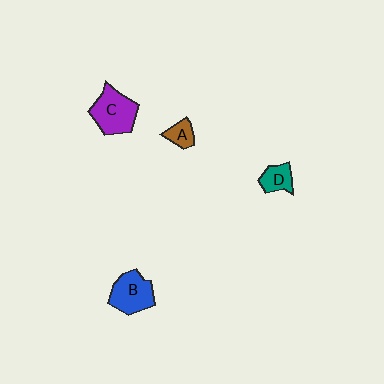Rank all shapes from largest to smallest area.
From largest to smallest: C (purple), B (blue), D (teal), A (brown).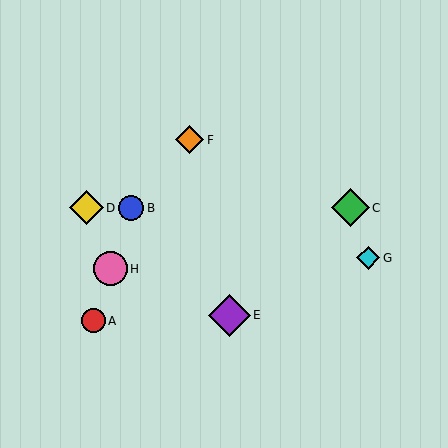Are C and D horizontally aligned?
Yes, both are at y≈208.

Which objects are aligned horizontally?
Objects B, C, D are aligned horizontally.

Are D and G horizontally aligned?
No, D is at y≈208 and G is at y≈258.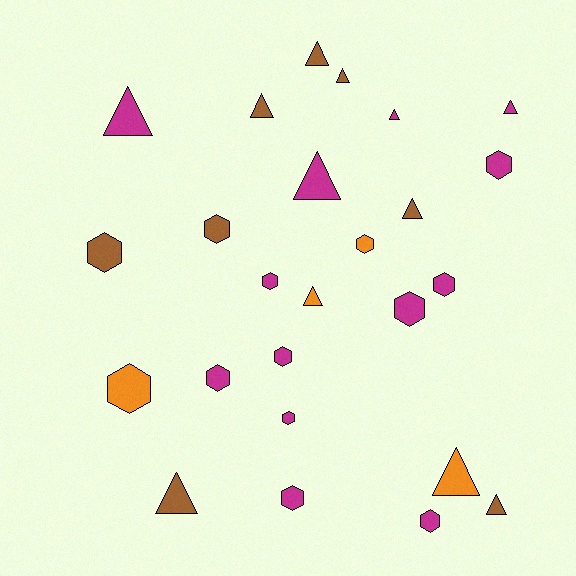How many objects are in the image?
There are 25 objects.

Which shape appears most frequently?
Hexagon, with 13 objects.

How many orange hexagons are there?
There are 2 orange hexagons.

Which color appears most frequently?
Magenta, with 13 objects.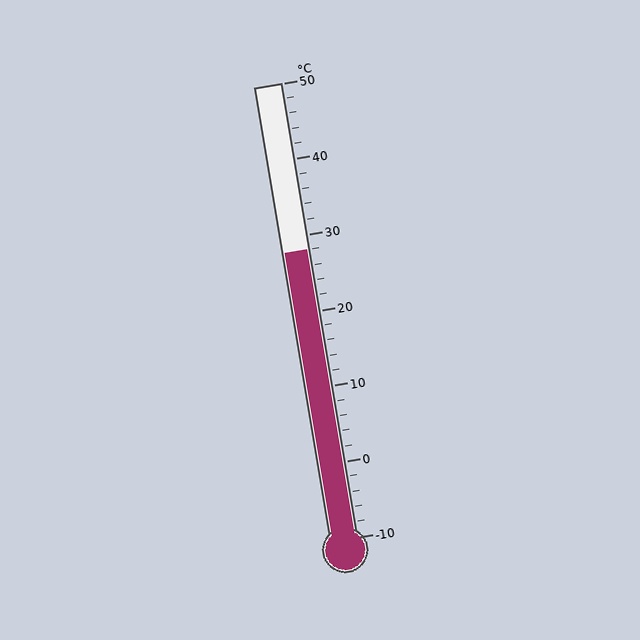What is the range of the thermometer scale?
The thermometer scale ranges from -10°C to 50°C.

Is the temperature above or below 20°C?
The temperature is above 20°C.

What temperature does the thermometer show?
The thermometer shows approximately 28°C.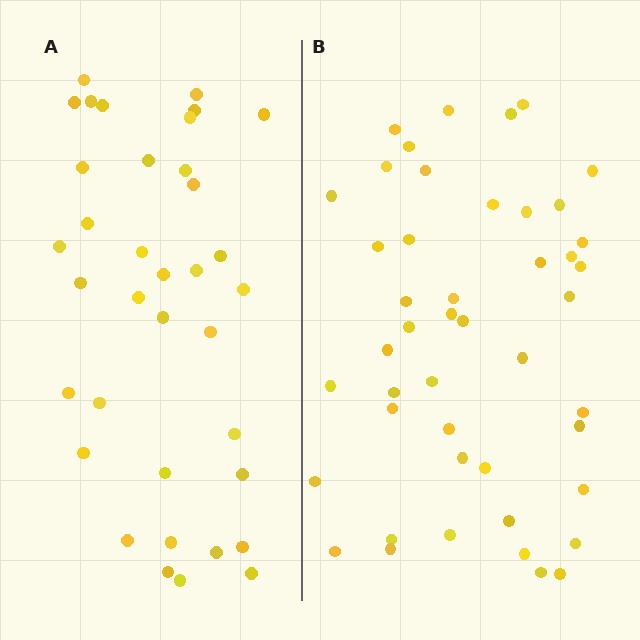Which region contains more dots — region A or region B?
Region B (the right region) has more dots.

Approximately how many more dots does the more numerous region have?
Region B has roughly 10 or so more dots than region A.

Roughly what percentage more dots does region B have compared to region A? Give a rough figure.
About 30% more.